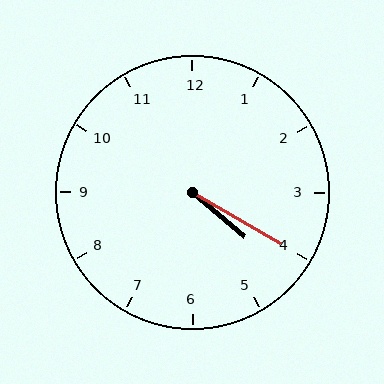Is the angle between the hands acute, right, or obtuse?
It is acute.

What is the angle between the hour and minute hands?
Approximately 10 degrees.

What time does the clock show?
4:20.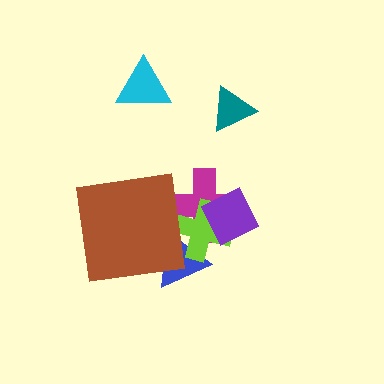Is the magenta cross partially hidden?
Yes, it is partially covered by another shape.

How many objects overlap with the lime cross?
3 objects overlap with the lime cross.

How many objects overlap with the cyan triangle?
0 objects overlap with the cyan triangle.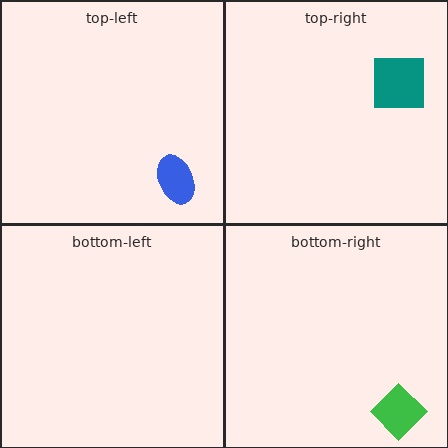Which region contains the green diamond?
The bottom-right region.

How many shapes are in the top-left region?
1.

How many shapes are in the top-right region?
1.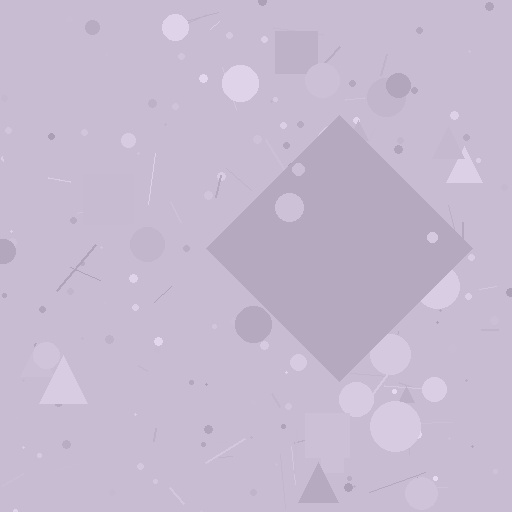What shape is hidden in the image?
A diamond is hidden in the image.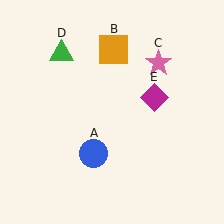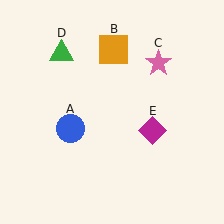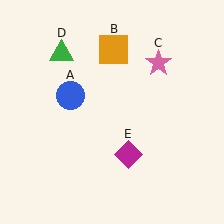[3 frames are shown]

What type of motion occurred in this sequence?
The blue circle (object A), magenta diamond (object E) rotated clockwise around the center of the scene.